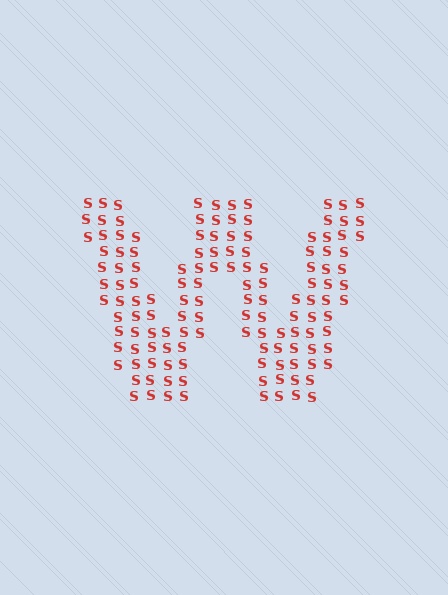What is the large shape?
The large shape is the letter W.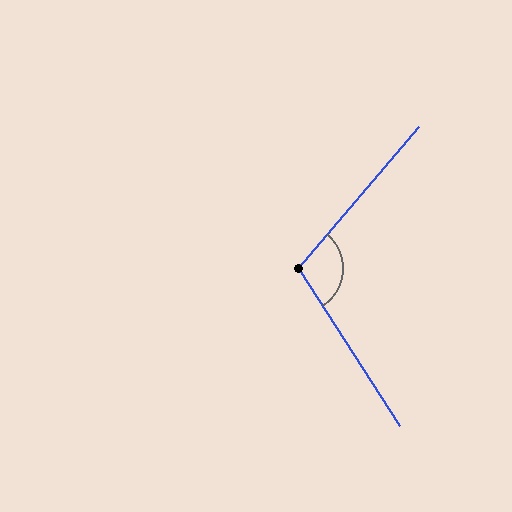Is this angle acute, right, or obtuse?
It is obtuse.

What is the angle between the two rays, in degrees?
Approximately 107 degrees.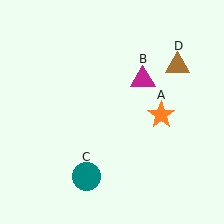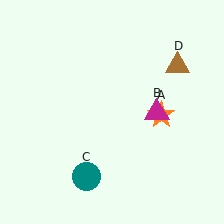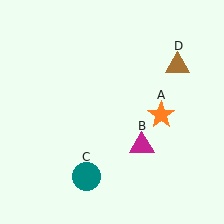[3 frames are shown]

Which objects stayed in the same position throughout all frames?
Orange star (object A) and teal circle (object C) and brown triangle (object D) remained stationary.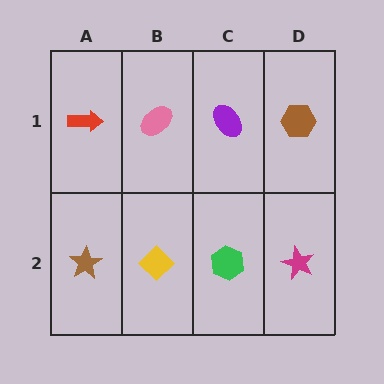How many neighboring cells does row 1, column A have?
2.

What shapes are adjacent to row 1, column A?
A brown star (row 2, column A), a pink ellipse (row 1, column B).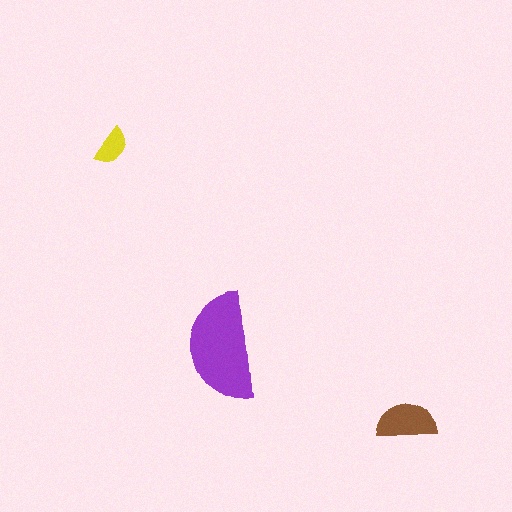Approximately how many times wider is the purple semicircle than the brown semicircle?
About 2 times wider.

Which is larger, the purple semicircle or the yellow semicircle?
The purple one.